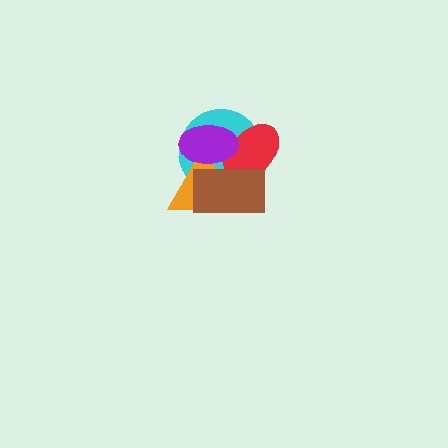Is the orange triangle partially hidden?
Yes, it is partially covered by another shape.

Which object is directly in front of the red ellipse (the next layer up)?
The brown rectangle is directly in front of the red ellipse.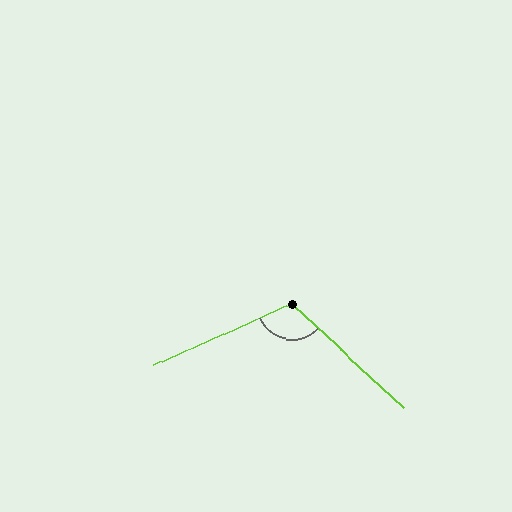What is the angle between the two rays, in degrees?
Approximately 113 degrees.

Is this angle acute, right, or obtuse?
It is obtuse.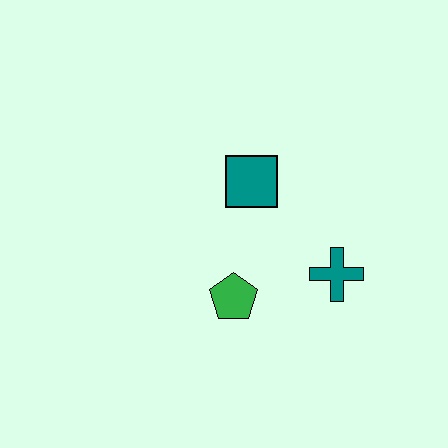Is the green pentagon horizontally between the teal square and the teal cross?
No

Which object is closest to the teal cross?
The green pentagon is closest to the teal cross.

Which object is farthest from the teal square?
The teal cross is farthest from the teal square.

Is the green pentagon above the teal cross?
No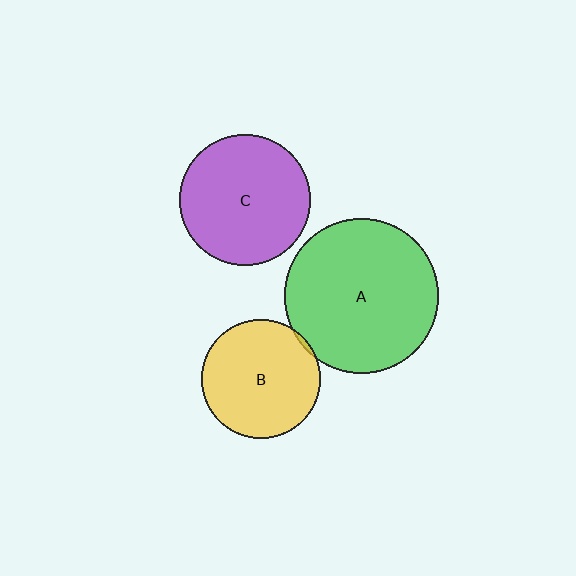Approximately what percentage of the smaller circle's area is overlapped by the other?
Approximately 5%.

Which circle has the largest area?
Circle A (green).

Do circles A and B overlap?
Yes.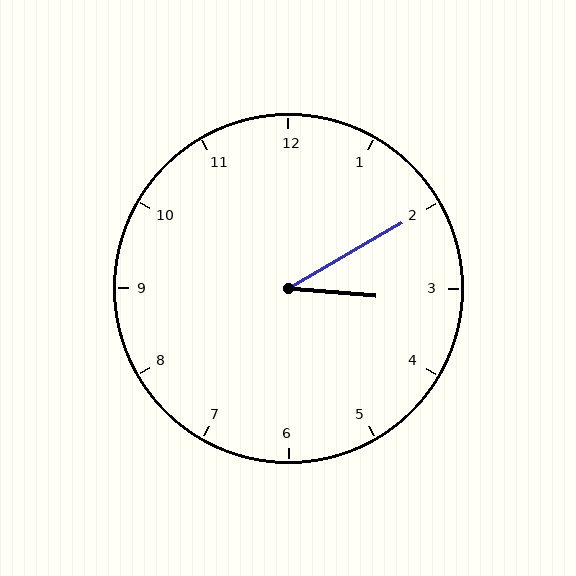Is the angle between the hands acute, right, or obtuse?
It is acute.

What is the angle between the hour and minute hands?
Approximately 35 degrees.